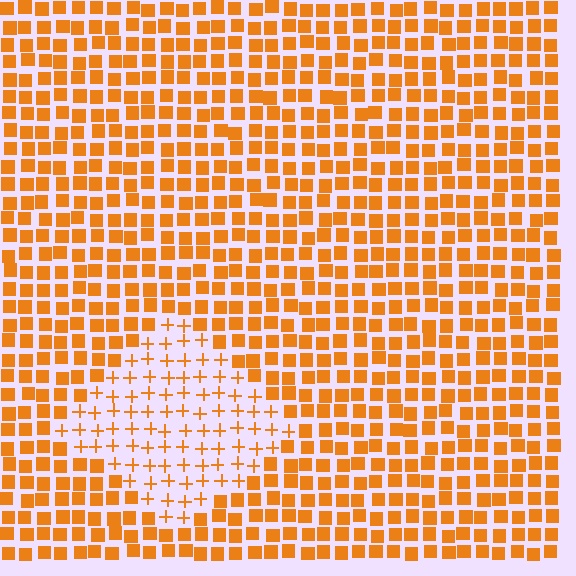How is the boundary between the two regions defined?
The boundary is defined by a change in element shape: plus signs inside vs. squares outside. All elements share the same color and spacing.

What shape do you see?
I see a diamond.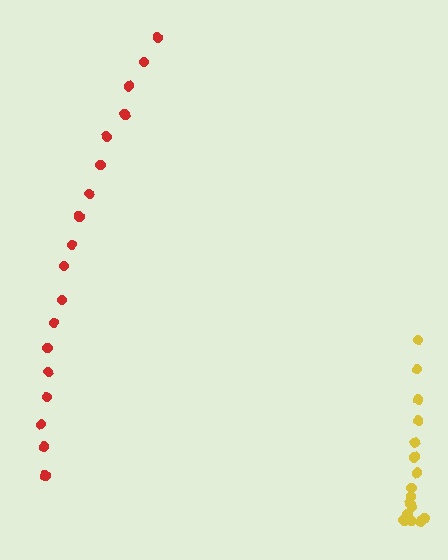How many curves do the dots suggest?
There are 2 distinct paths.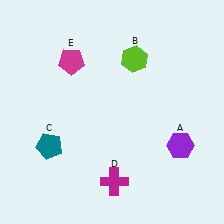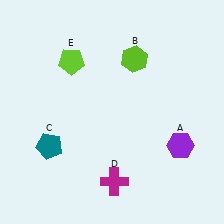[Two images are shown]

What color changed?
The pentagon (E) changed from magenta in Image 1 to lime in Image 2.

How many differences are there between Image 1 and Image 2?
There is 1 difference between the two images.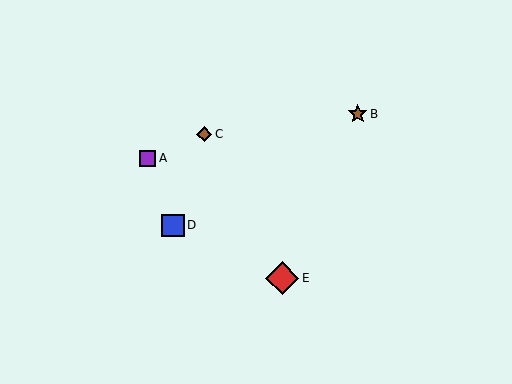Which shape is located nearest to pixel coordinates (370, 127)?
The brown star (labeled B) at (358, 114) is nearest to that location.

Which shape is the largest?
The red diamond (labeled E) is the largest.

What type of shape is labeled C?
Shape C is a brown diamond.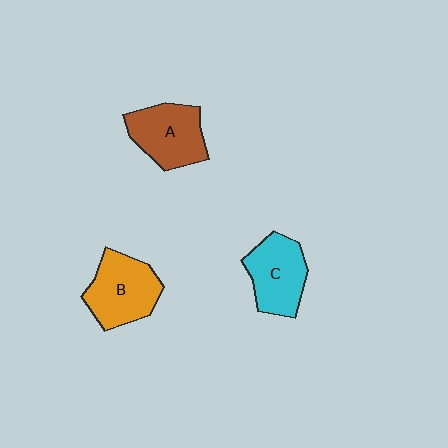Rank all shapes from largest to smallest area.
From largest to smallest: B (orange), A (brown), C (cyan).